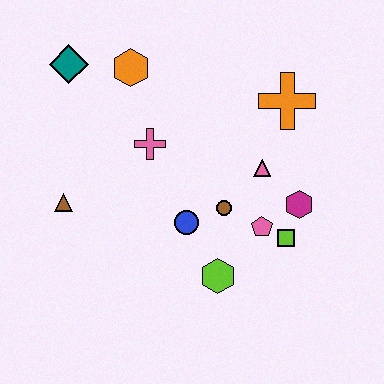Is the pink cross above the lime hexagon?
Yes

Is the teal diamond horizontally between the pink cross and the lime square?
No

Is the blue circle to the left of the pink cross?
No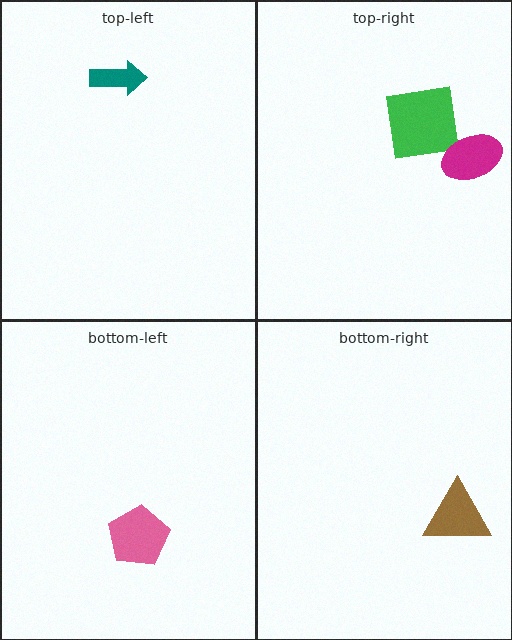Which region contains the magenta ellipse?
The top-right region.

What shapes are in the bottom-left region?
The pink pentagon.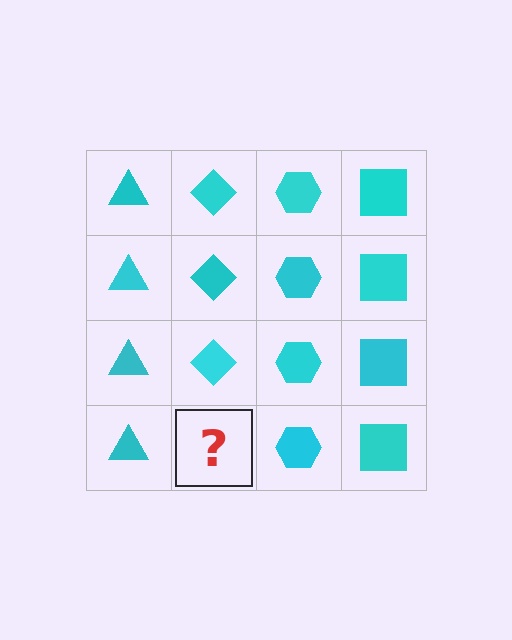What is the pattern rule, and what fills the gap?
The rule is that each column has a consistent shape. The gap should be filled with a cyan diamond.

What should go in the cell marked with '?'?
The missing cell should contain a cyan diamond.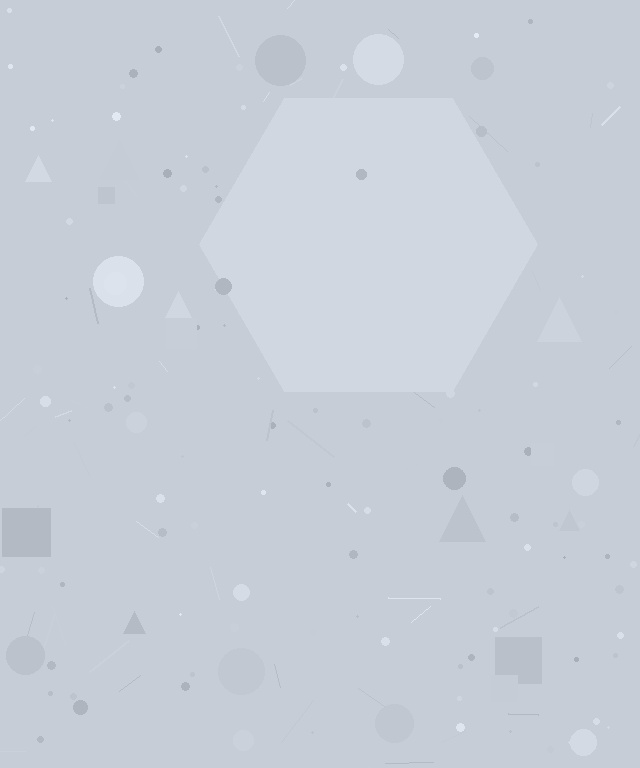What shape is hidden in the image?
A hexagon is hidden in the image.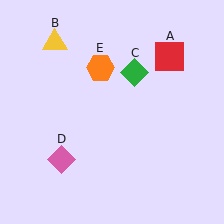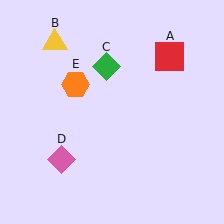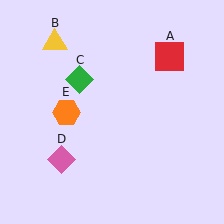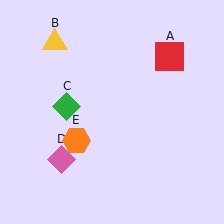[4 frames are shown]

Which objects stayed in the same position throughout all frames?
Red square (object A) and yellow triangle (object B) and pink diamond (object D) remained stationary.